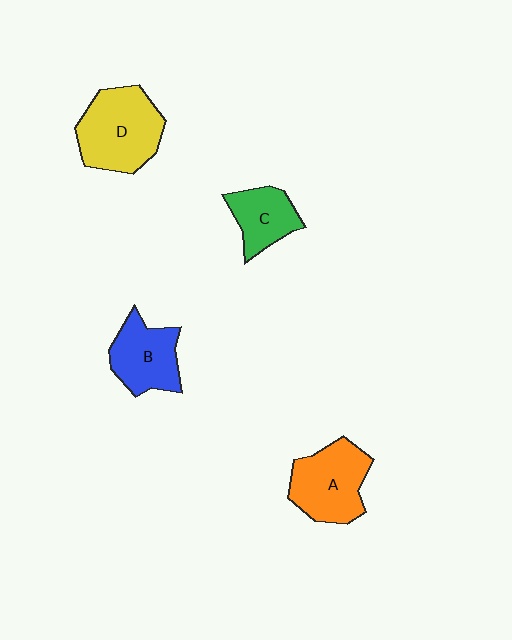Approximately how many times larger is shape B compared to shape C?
Approximately 1.2 times.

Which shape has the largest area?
Shape D (yellow).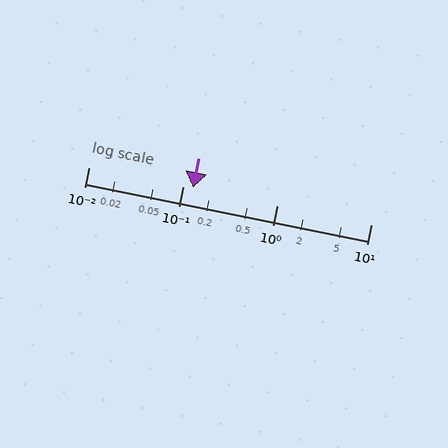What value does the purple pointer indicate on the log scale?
The pointer indicates approximately 0.13.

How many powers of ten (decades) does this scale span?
The scale spans 3 decades, from 0.01 to 10.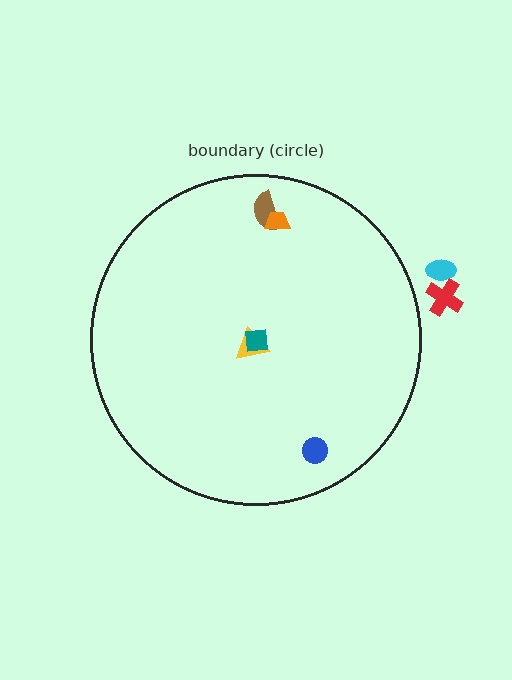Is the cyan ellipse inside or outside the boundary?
Outside.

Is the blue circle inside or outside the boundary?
Inside.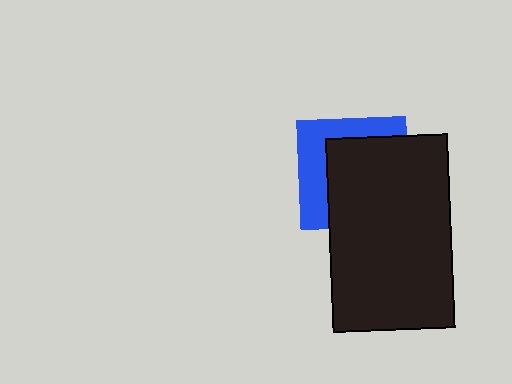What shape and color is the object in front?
The object in front is a black rectangle.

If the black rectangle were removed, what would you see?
You would see the complete blue square.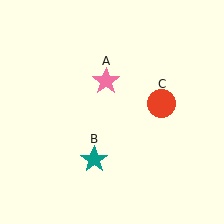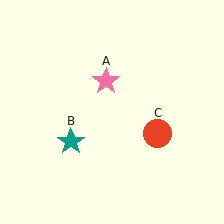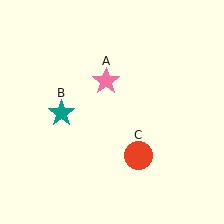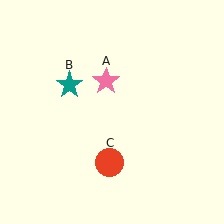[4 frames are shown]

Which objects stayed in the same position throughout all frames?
Pink star (object A) remained stationary.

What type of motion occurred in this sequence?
The teal star (object B), red circle (object C) rotated clockwise around the center of the scene.